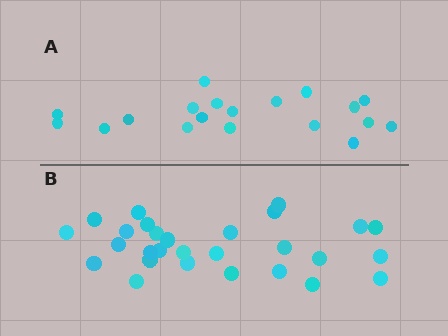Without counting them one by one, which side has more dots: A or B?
Region B (the bottom region) has more dots.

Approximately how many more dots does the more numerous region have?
Region B has roughly 8 or so more dots than region A.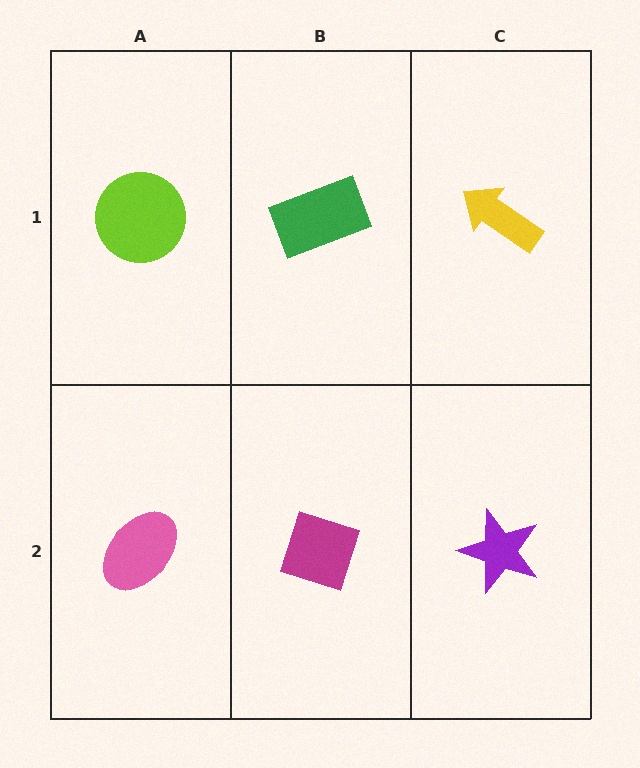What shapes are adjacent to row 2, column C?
A yellow arrow (row 1, column C), a magenta diamond (row 2, column B).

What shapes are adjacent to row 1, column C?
A purple star (row 2, column C), a green rectangle (row 1, column B).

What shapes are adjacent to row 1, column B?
A magenta diamond (row 2, column B), a lime circle (row 1, column A), a yellow arrow (row 1, column C).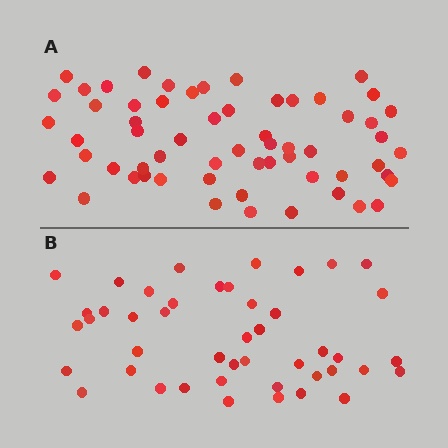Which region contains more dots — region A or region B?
Region A (the top region) has more dots.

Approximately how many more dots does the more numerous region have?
Region A has approximately 15 more dots than region B.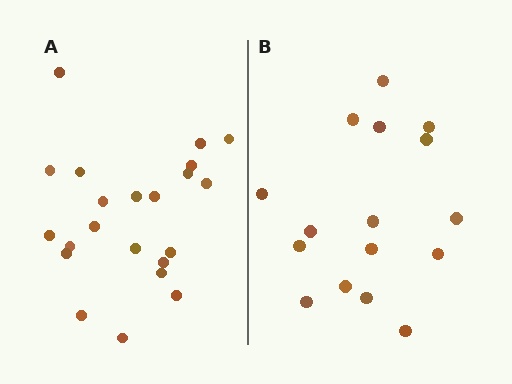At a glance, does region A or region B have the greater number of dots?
Region A (the left region) has more dots.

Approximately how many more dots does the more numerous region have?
Region A has about 6 more dots than region B.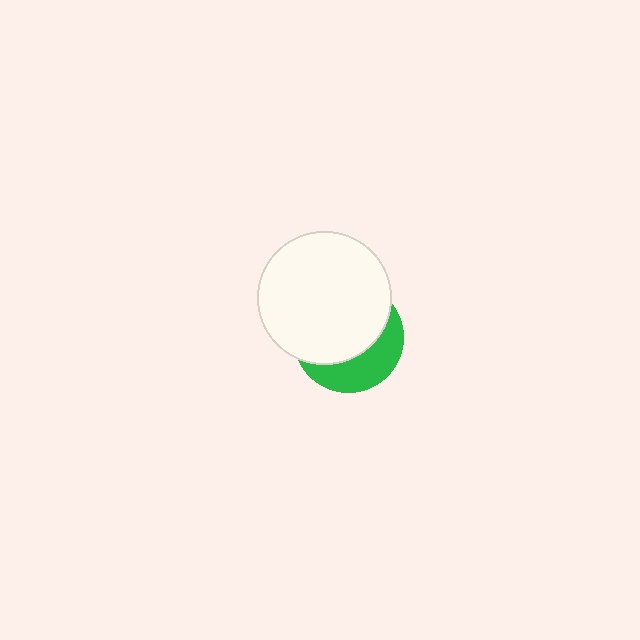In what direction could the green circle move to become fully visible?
The green circle could move down. That would shift it out from behind the white circle entirely.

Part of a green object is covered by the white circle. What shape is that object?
It is a circle.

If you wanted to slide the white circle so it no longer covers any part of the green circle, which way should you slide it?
Slide it up — that is the most direct way to separate the two shapes.